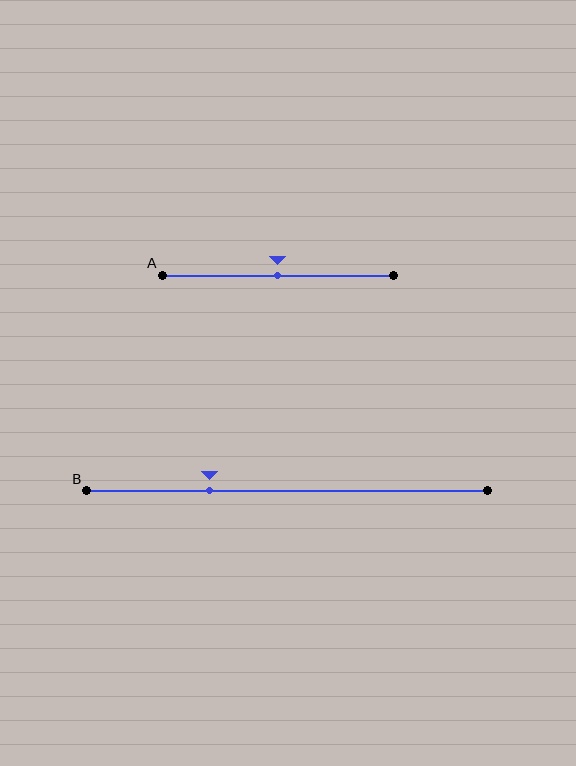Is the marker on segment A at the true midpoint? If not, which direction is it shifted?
Yes, the marker on segment A is at the true midpoint.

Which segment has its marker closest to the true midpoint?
Segment A has its marker closest to the true midpoint.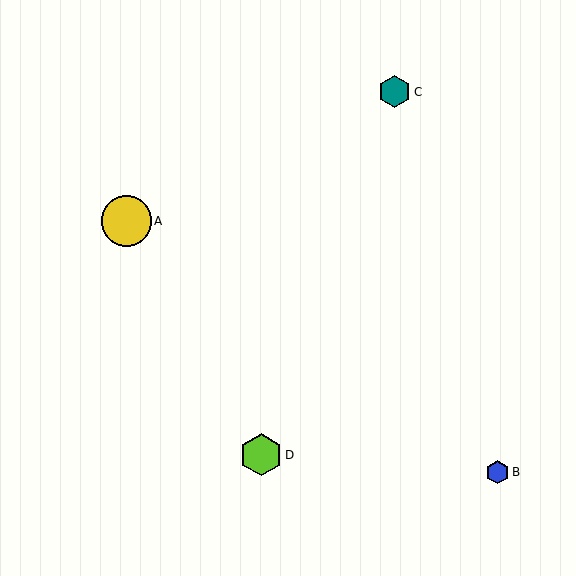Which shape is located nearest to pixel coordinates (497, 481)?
The blue hexagon (labeled B) at (498, 472) is nearest to that location.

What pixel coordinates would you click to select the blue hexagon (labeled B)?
Click at (498, 472) to select the blue hexagon B.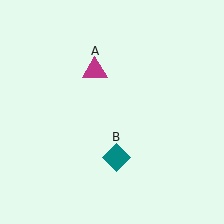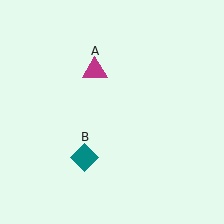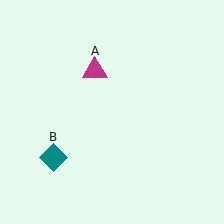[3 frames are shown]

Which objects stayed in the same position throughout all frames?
Magenta triangle (object A) remained stationary.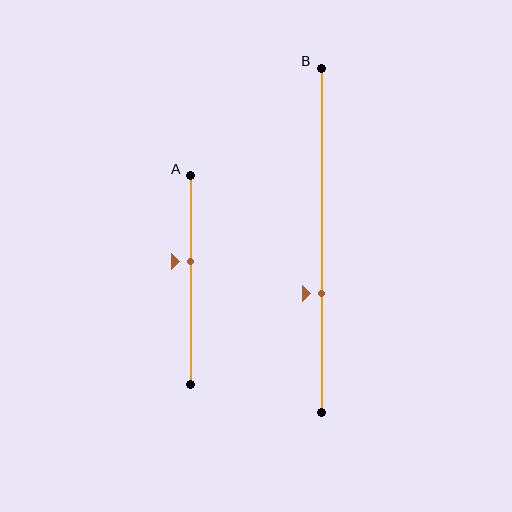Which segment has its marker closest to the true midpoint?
Segment A has its marker closest to the true midpoint.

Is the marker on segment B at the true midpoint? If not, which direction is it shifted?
No, the marker on segment B is shifted downward by about 16% of the segment length.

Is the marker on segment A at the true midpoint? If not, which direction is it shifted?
No, the marker on segment A is shifted upward by about 9% of the segment length.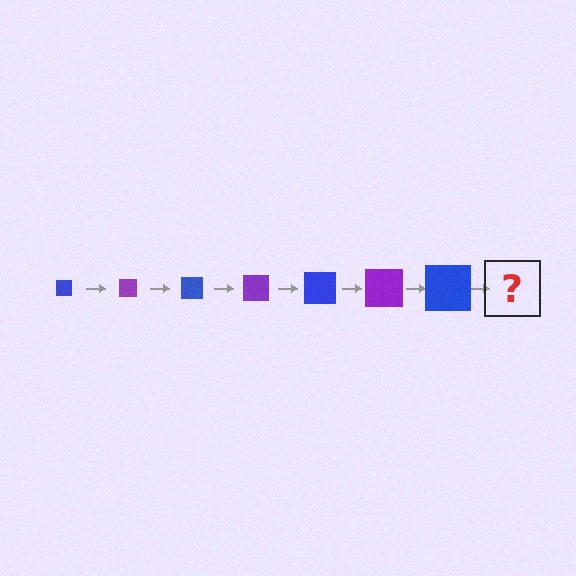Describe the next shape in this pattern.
It should be a purple square, larger than the previous one.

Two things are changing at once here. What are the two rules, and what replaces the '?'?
The two rules are that the square grows larger each step and the color cycles through blue and purple. The '?' should be a purple square, larger than the previous one.